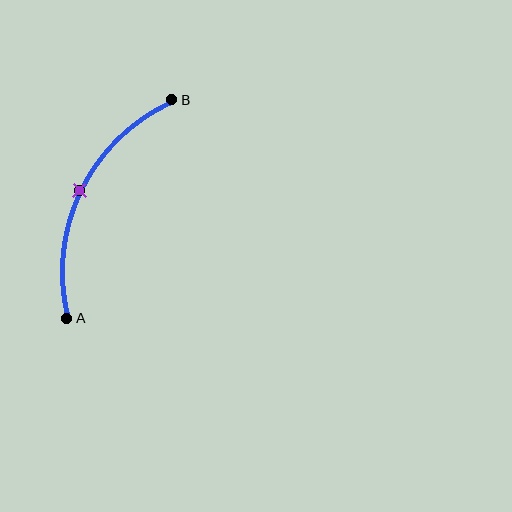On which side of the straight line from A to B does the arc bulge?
The arc bulges to the left of the straight line connecting A and B.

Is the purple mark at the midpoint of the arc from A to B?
Yes. The purple mark lies on the arc at equal arc-length from both A and B — it is the arc midpoint.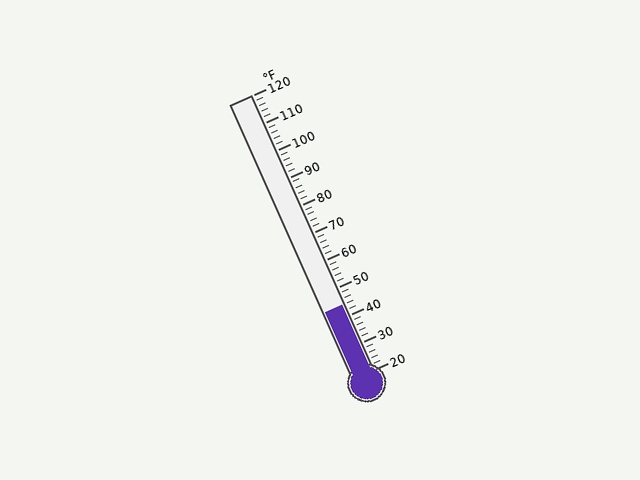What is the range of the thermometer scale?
The thermometer scale ranges from 20°F to 120°F.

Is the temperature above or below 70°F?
The temperature is below 70°F.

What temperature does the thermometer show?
The thermometer shows approximately 44°F.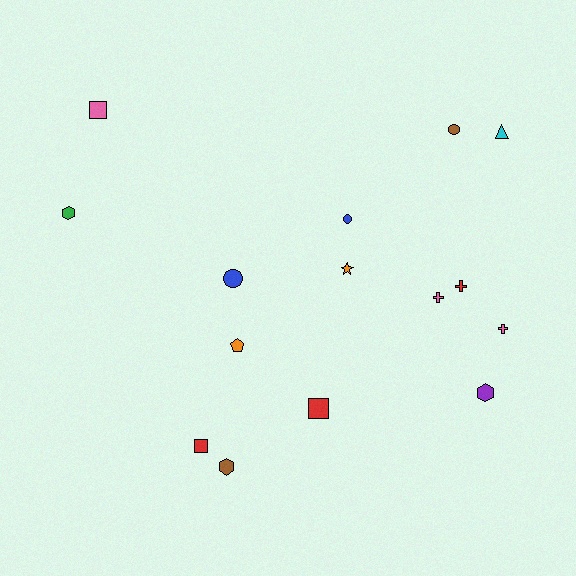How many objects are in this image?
There are 15 objects.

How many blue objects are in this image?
There are 2 blue objects.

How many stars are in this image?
There is 1 star.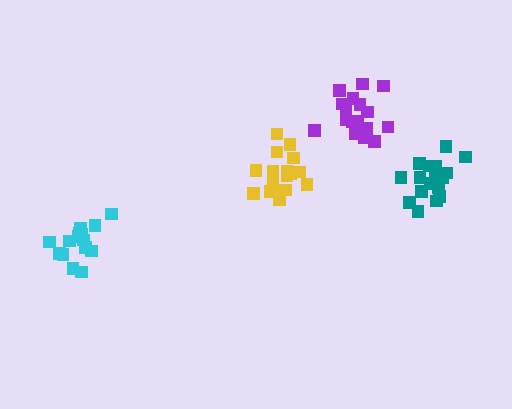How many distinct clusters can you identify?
There are 4 distinct clusters.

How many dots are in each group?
Group 1: 18 dots, Group 2: 17 dots, Group 3: 15 dots, Group 4: 20 dots (70 total).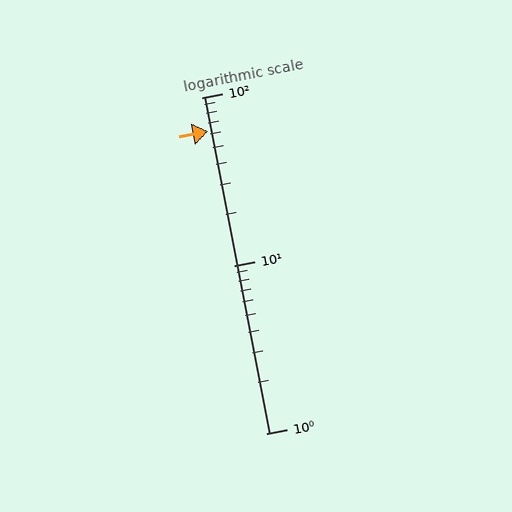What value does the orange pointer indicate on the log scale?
The pointer indicates approximately 63.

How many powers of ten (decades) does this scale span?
The scale spans 2 decades, from 1 to 100.